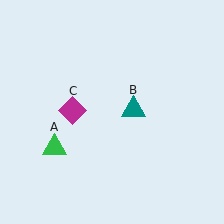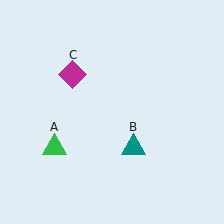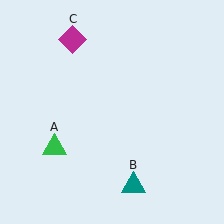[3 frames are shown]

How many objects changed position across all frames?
2 objects changed position: teal triangle (object B), magenta diamond (object C).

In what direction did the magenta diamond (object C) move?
The magenta diamond (object C) moved up.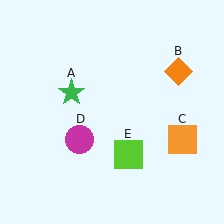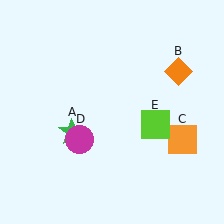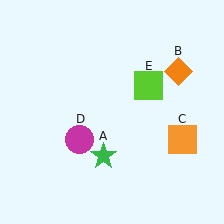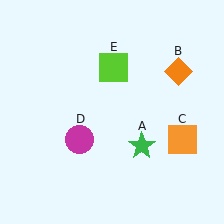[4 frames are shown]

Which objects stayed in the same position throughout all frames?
Orange diamond (object B) and orange square (object C) and magenta circle (object D) remained stationary.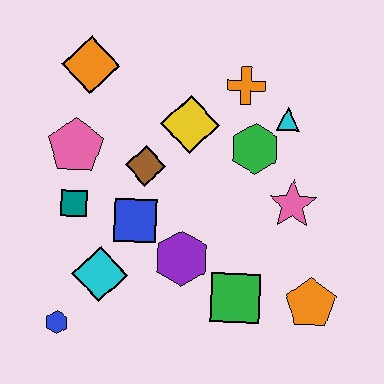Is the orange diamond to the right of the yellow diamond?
No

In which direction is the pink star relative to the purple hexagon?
The pink star is to the right of the purple hexagon.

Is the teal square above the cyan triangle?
No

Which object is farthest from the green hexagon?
The blue hexagon is farthest from the green hexagon.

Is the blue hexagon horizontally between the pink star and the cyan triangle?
No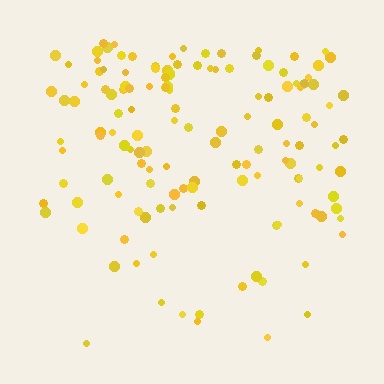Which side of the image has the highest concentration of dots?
The top.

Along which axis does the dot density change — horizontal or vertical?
Vertical.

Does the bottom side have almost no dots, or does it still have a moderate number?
Still a moderate number, just noticeably fewer than the top.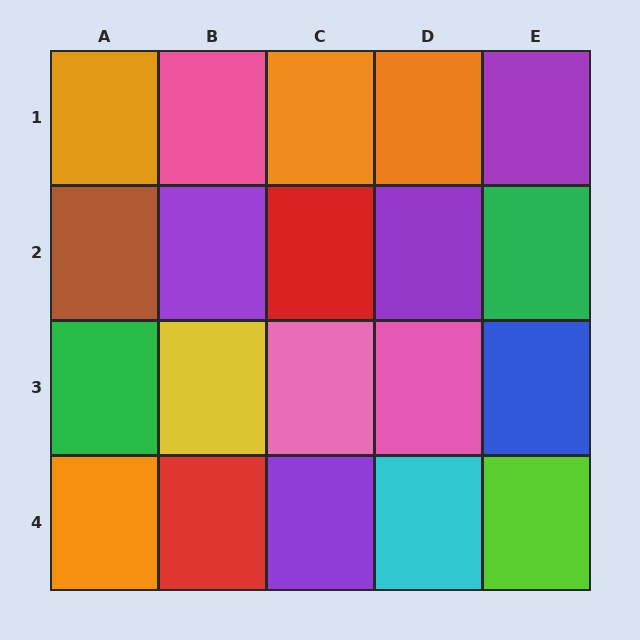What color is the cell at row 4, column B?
Red.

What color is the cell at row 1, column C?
Orange.